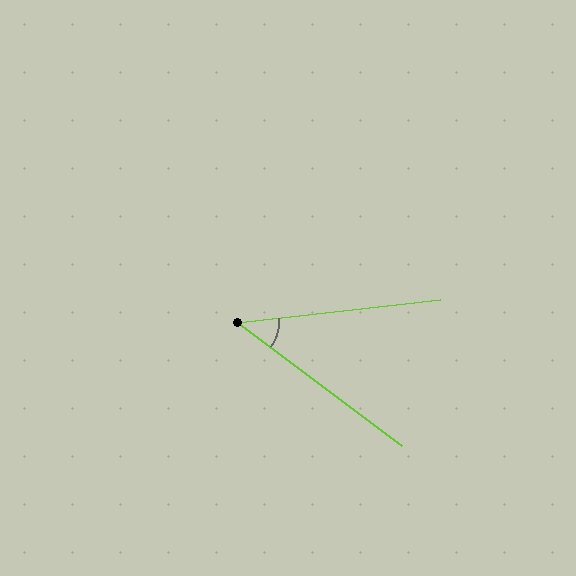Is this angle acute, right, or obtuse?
It is acute.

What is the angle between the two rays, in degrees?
Approximately 43 degrees.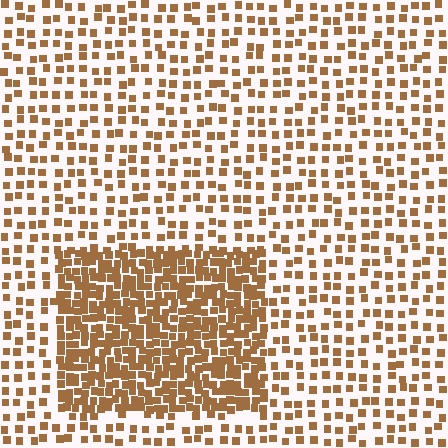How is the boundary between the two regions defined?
The boundary is defined by a change in element density (approximately 2.5x ratio). All elements are the same color, size, and shape.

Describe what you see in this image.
The image contains small brown elements arranged at two different densities. A rectangle-shaped region is visible where the elements are more densely packed than the surrounding area.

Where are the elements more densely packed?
The elements are more densely packed inside the rectangle boundary.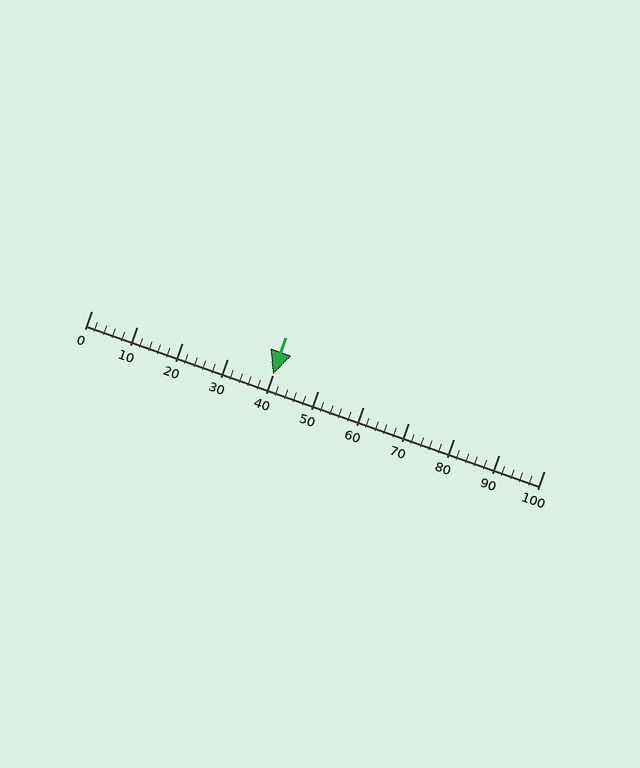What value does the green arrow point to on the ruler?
The green arrow points to approximately 40.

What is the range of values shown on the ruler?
The ruler shows values from 0 to 100.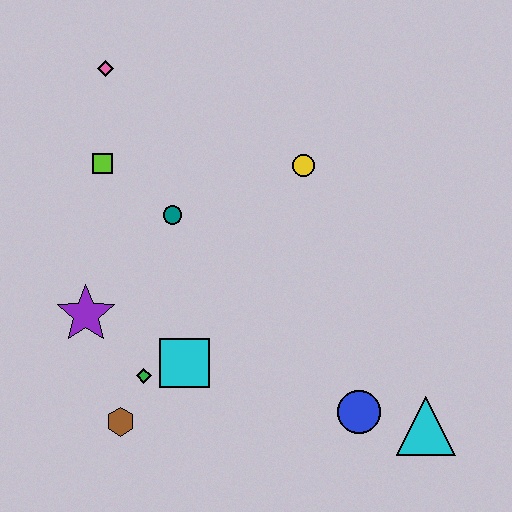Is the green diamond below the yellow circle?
Yes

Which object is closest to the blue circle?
The cyan triangle is closest to the blue circle.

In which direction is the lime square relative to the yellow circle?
The lime square is to the left of the yellow circle.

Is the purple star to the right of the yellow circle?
No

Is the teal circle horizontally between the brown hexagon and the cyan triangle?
Yes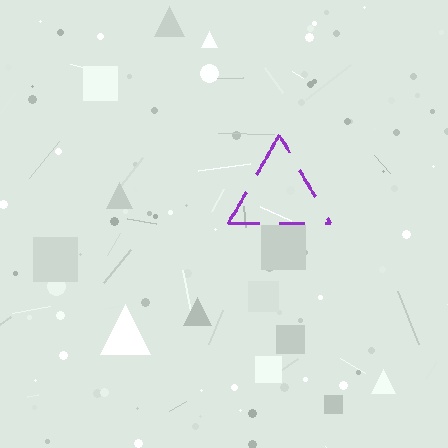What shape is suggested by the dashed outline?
The dashed outline suggests a triangle.